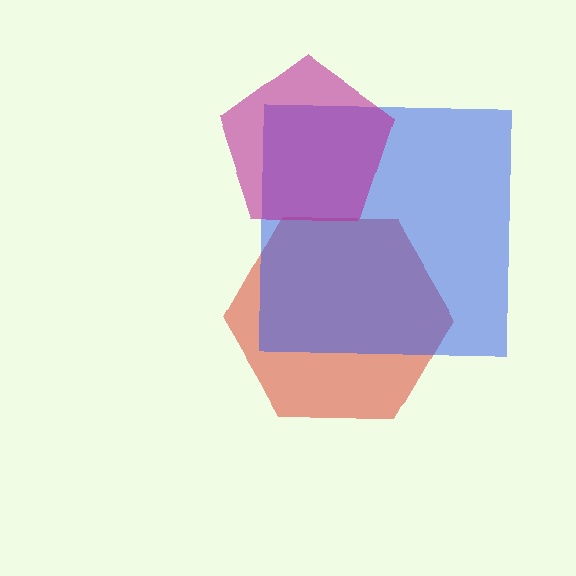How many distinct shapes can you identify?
There are 3 distinct shapes: a red hexagon, a blue square, a magenta pentagon.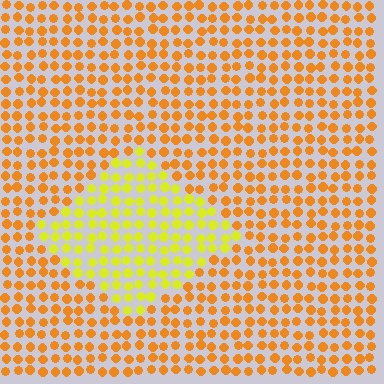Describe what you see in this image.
The image is filled with small orange elements in a uniform arrangement. A diamond-shaped region is visible where the elements are tinted to a slightly different hue, forming a subtle color boundary.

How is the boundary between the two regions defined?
The boundary is defined purely by a slight shift in hue (about 36 degrees). Spacing, size, and orientation are identical on both sides.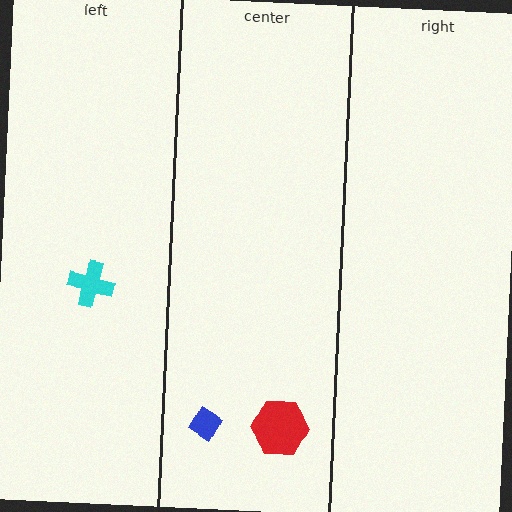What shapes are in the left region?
The cyan cross.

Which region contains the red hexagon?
The center region.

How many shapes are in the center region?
2.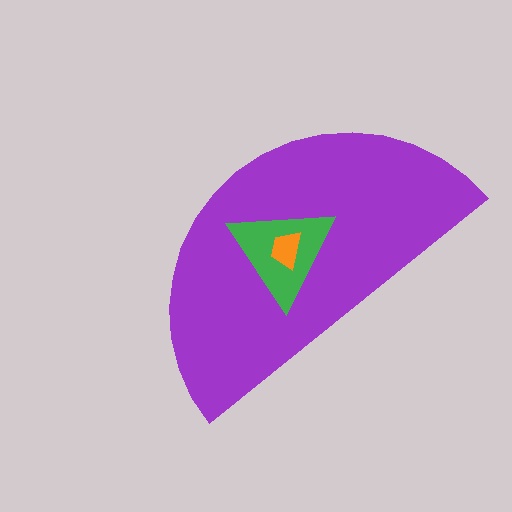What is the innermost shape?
The orange trapezoid.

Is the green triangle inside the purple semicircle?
Yes.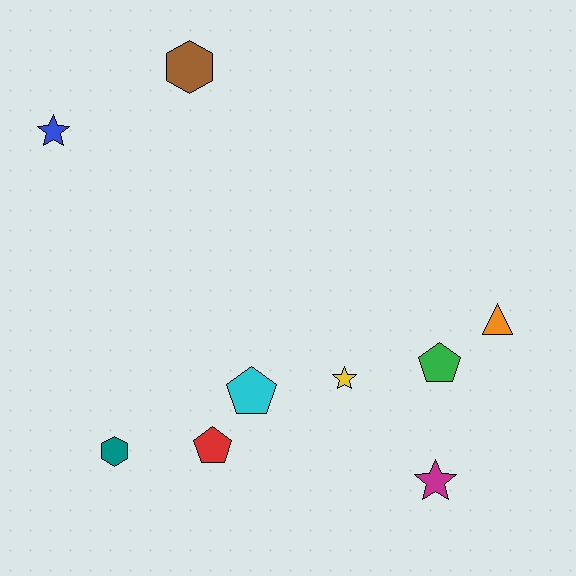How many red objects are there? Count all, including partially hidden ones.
There is 1 red object.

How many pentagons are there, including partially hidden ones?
There are 3 pentagons.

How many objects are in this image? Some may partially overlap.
There are 9 objects.